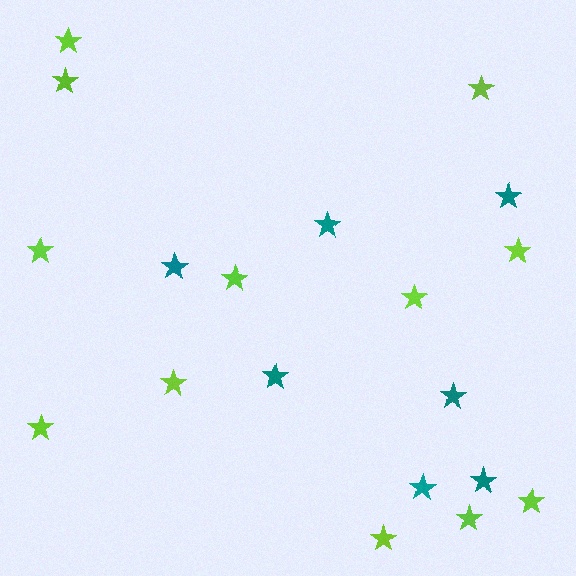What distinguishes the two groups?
There are 2 groups: one group of teal stars (7) and one group of lime stars (12).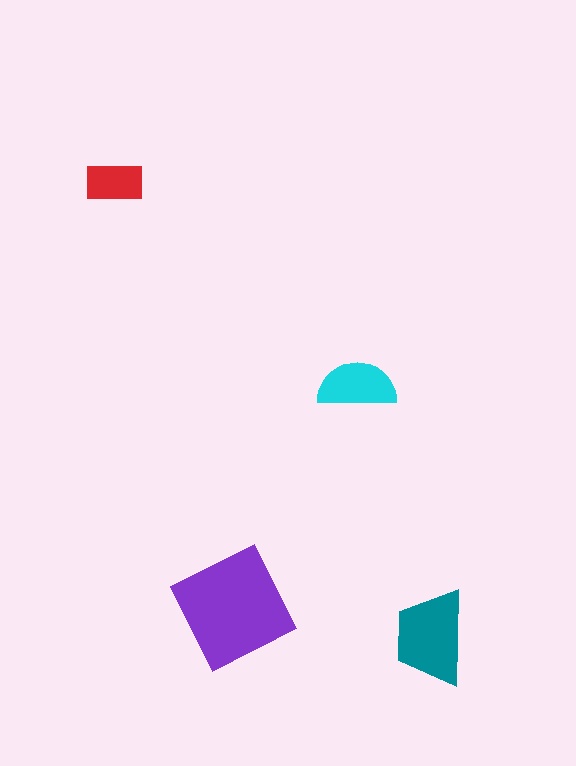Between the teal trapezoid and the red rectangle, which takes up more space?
The teal trapezoid.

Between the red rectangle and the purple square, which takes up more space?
The purple square.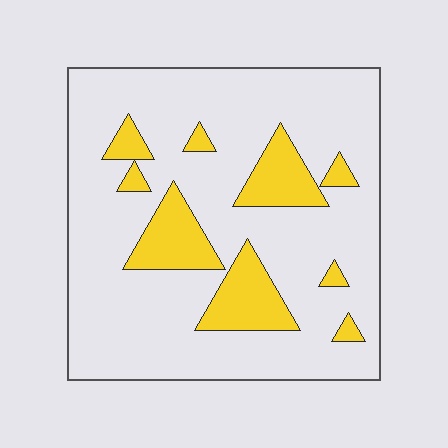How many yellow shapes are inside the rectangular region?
9.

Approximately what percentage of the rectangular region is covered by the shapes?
Approximately 20%.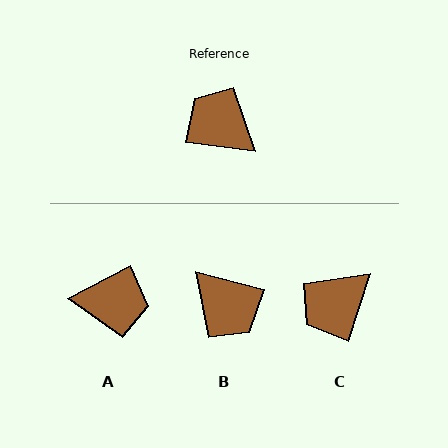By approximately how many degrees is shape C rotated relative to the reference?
Approximately 80 degrees counter-clockwise.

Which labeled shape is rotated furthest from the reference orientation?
B, about 172 degrees away.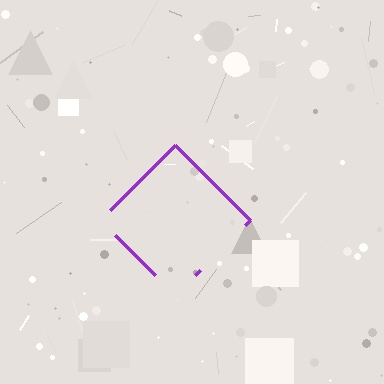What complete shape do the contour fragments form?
The contour fragments form a diamond.